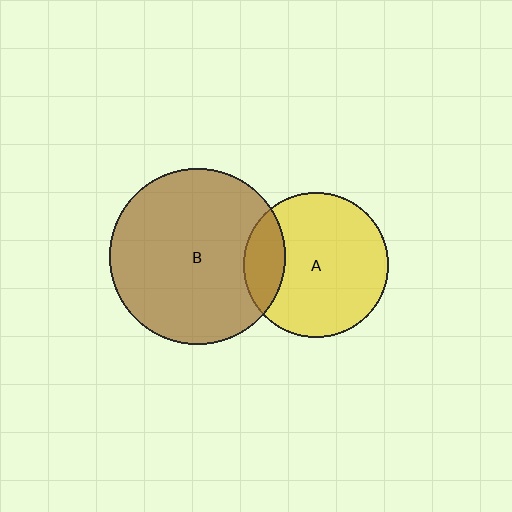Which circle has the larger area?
Circle B (brown).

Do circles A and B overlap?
Yes.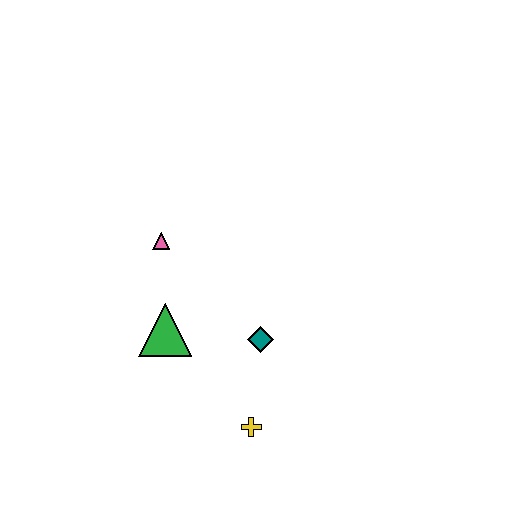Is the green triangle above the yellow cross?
Yes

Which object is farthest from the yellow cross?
The pink triangle is farthest from the yellow cross.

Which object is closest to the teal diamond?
The yellow cross is closest to the teal diamond.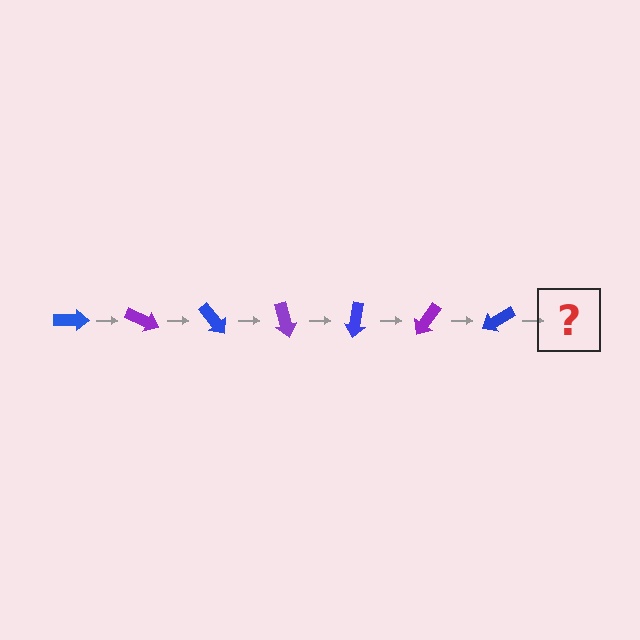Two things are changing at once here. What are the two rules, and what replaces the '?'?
The two rules are that it rotates 25 degrees each step and the color cycles through blue and purple. The '?' should be a purple arrow, rotated 175 degrees from the start.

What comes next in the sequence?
The next element should be a purple arrow, rotated 175 degrees from the start.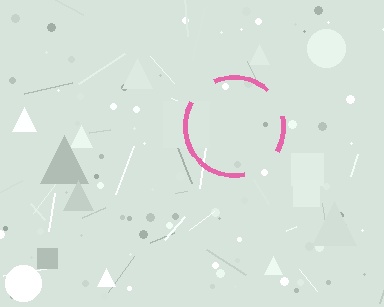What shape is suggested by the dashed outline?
The dashed outline suggests a circle.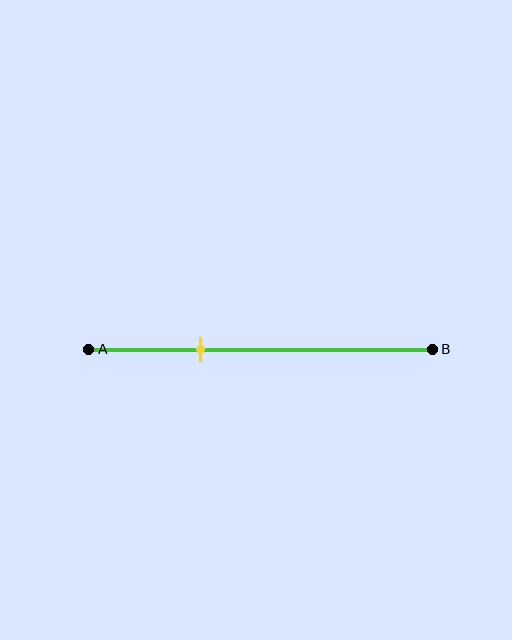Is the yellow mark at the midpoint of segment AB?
No, the mark is at about 35% from A, not at the 50% midpoint.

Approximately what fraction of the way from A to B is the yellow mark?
The yellow mark is approximately 35% of the way from A to B.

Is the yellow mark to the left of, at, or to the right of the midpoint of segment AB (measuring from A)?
The yellow mark is to the left of the midpoint of segment AB.